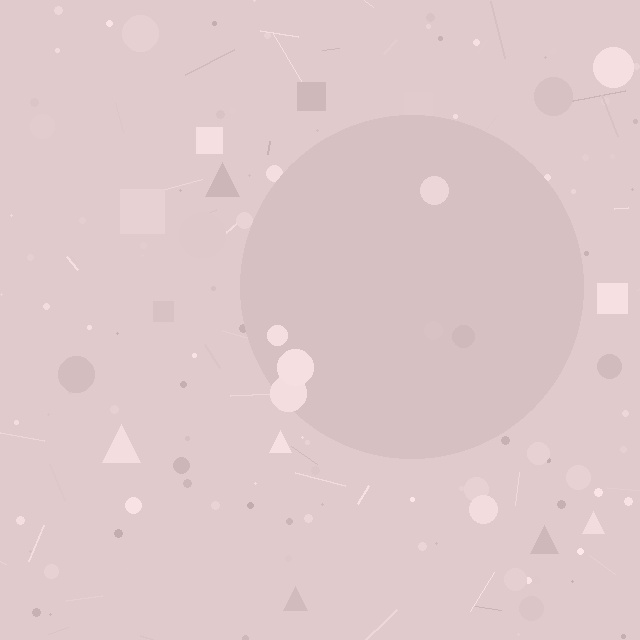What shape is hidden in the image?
A circle is hidden in the image.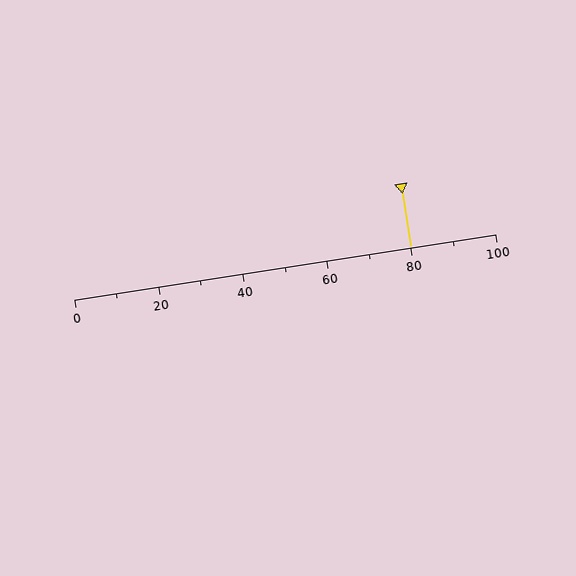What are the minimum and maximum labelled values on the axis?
The axis runs from 0 to 100.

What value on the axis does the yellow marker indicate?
The marker indicates approximately 80.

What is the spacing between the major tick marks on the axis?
The major ticks are spaced 20 apart.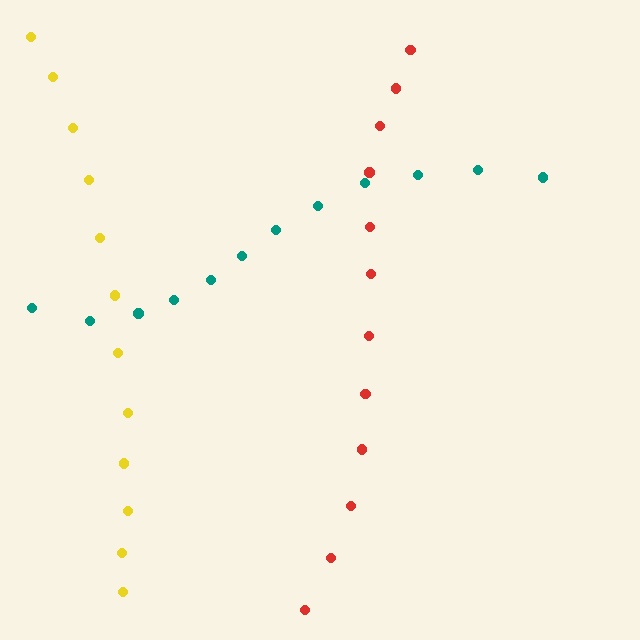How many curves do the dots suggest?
There are 3 distinct paths.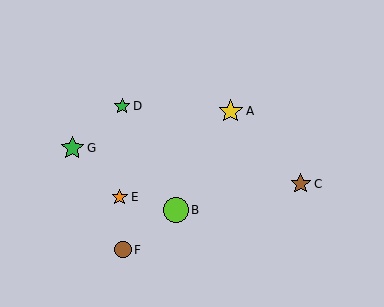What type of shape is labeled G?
Shape G is a green star.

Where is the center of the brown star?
The center of the brown star is at (301, 184).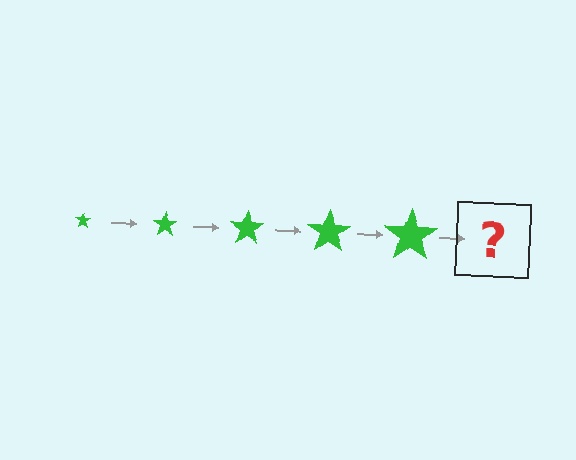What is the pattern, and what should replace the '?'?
The pattern is that the star gets progressively larger each step. The '?' should be a green star, larger than the previous one.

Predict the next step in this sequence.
The next step is a green star, larger than the previous one.